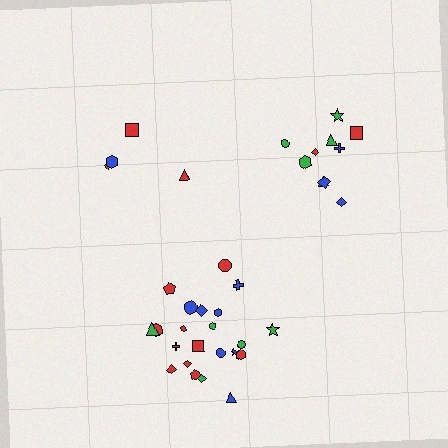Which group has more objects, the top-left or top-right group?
The top-right group.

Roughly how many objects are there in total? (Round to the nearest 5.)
Roughly 35 objects in total.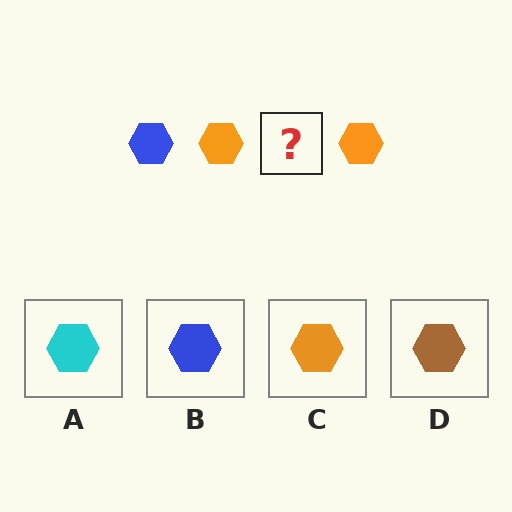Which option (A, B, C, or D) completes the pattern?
B.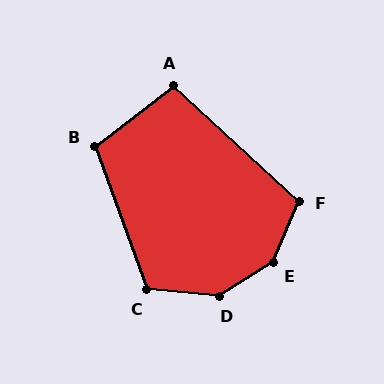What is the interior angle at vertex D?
Approximately 143 degrees (obtuse).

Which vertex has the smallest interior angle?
A, at approximately 100 degrees.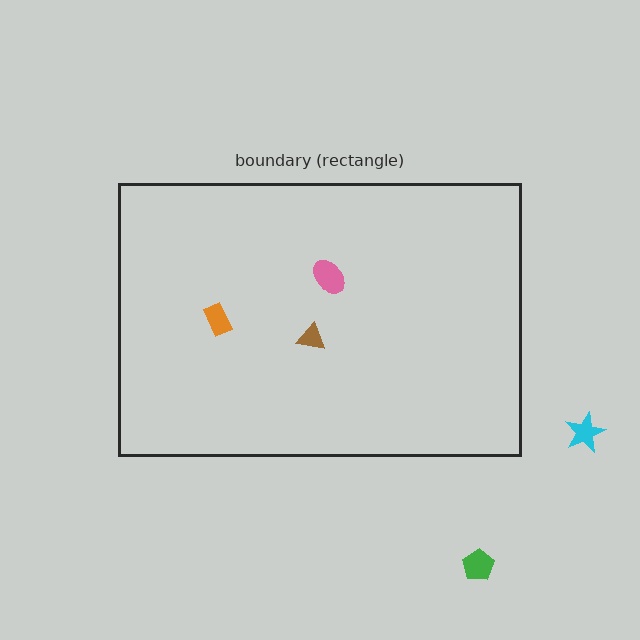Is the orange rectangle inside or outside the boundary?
Inside.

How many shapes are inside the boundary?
3 inside, 2 outside.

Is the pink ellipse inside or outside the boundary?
Inside.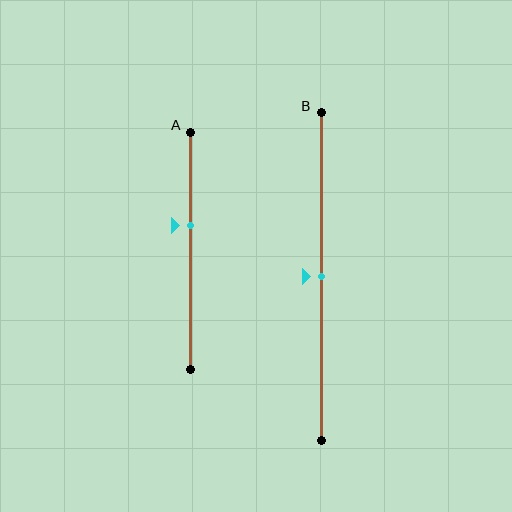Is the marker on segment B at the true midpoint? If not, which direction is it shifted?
Yes, the marker on segment B is at the true midpoint.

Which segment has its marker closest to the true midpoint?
Segment B has its marker closest to the true midpoint.